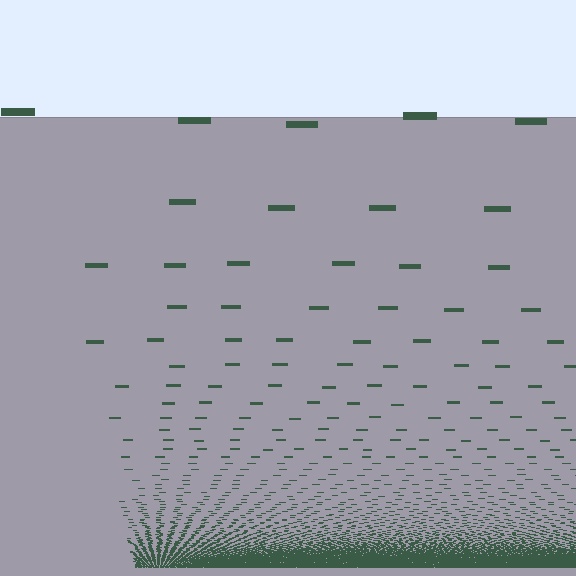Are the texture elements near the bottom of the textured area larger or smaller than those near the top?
Smaller. The gradient is inverted — elements near the bottom are smaller and denser.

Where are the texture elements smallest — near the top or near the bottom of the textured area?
Near the bottom.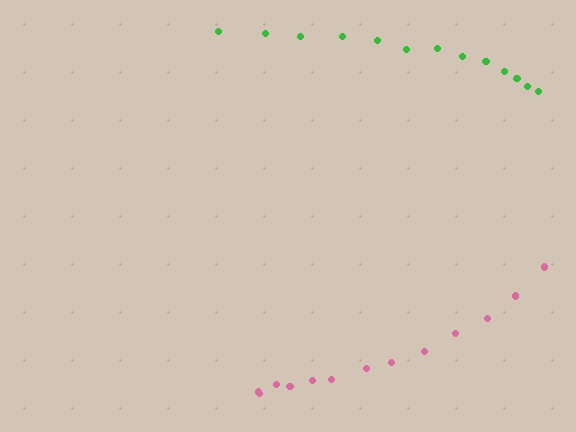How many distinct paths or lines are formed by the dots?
There are 2 distinct paths.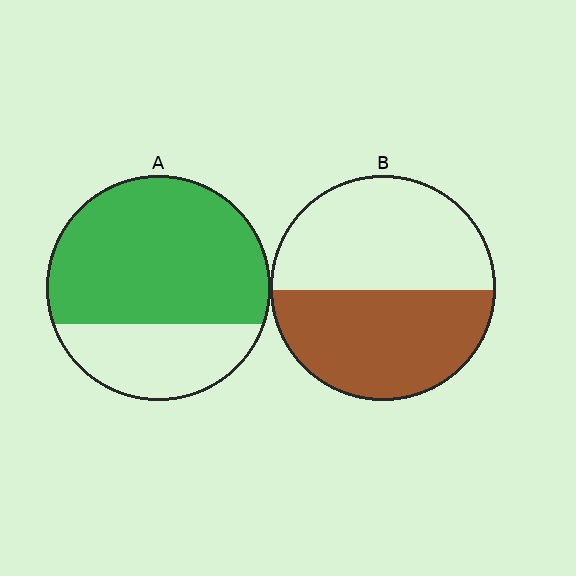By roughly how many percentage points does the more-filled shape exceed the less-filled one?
By roughly 20 percentage points (A over B).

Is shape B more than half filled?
Roughly half.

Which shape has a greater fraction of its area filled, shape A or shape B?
Shape A.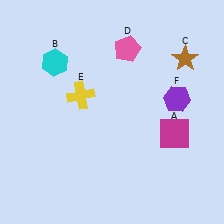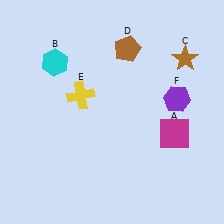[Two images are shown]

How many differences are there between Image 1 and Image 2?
There is 1 difference between the two images.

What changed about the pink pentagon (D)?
In Image 1, D is pink. In Image 2, it changed to brown.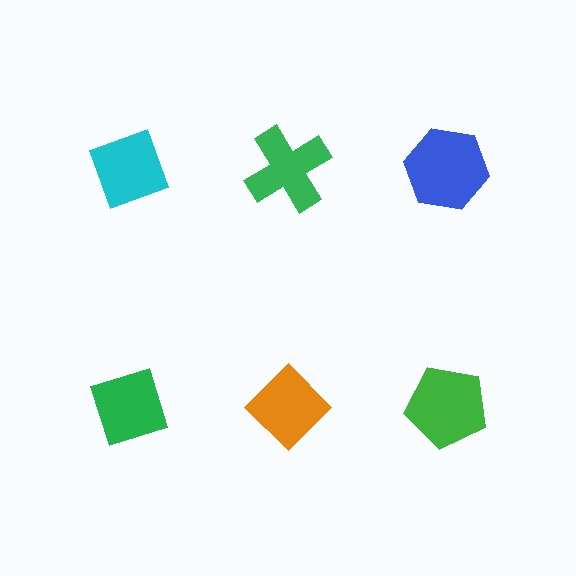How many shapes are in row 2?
3 shapes.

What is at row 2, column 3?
A green pentagon.